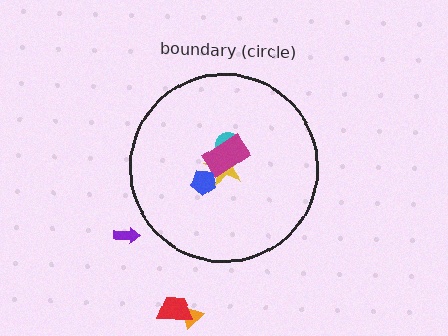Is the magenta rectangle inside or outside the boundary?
Inside.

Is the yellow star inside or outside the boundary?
Inside.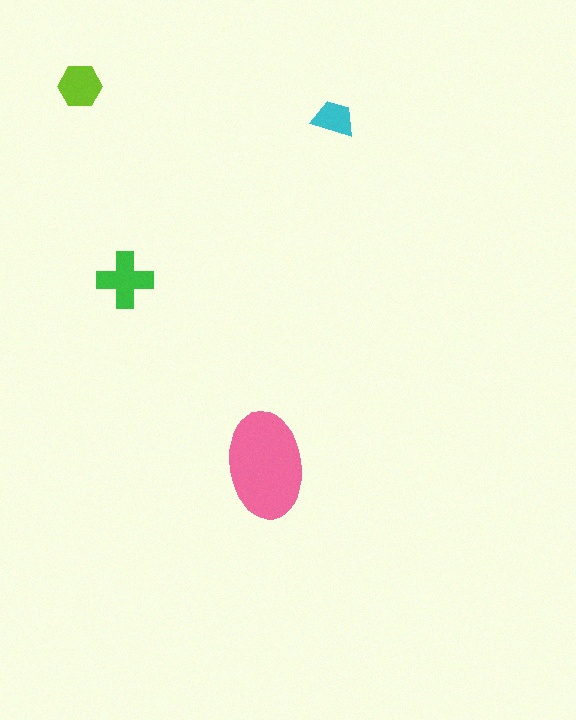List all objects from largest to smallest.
The pink ellipse, the green cross, the lime hexagon, the cyan trapezoid.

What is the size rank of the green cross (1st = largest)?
2nd.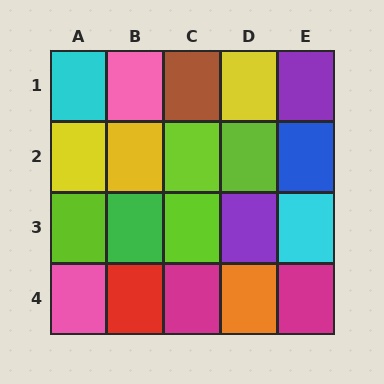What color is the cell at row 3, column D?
Purple.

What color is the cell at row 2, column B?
Yellow.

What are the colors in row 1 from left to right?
Cyan, pink, brown, yellow, purple.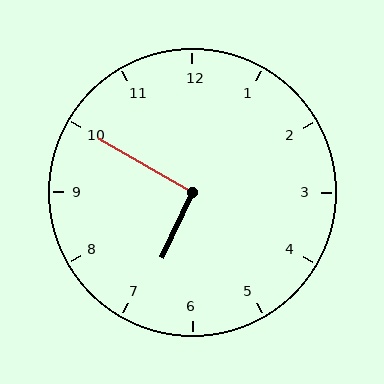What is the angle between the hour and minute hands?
Approximately 95 degrees.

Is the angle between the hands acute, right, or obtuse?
It is right.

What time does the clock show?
6:50.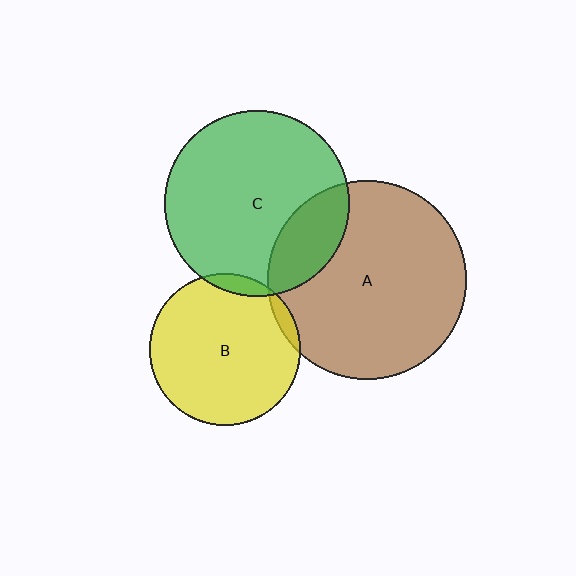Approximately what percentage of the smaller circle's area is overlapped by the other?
Approximately 5%.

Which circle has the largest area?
Circle A (brown).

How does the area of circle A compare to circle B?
Approximately 1.7 times.